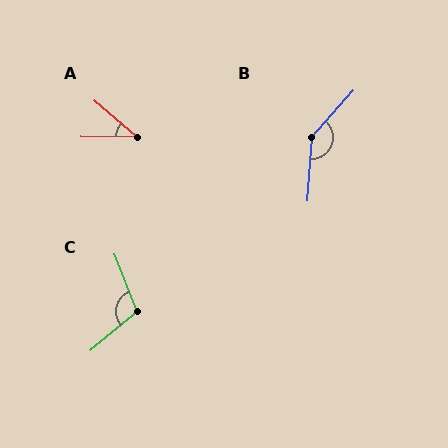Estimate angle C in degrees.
Approximately 109 degrees.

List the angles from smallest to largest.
A (40°), C (109°), B (143°).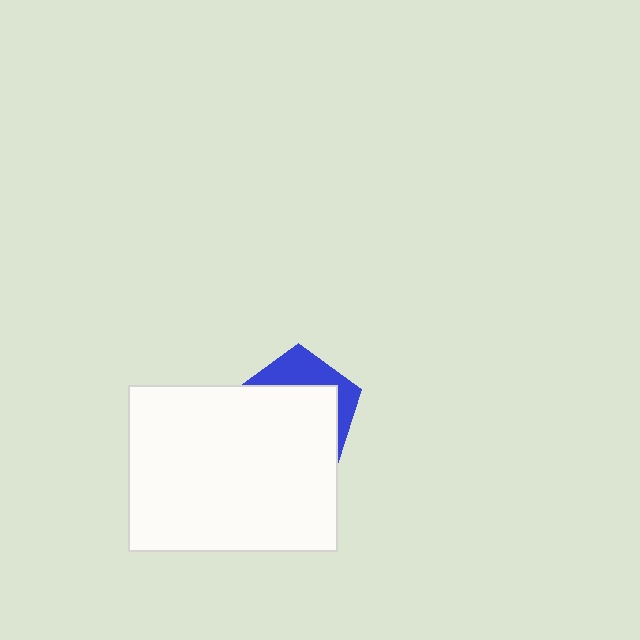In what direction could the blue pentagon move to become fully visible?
The blue pentagon could move up. That would shift it out from behind the white rectangle entirely.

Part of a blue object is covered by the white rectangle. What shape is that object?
It is a pentagon.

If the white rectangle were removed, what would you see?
You would see the complete blue pentagon.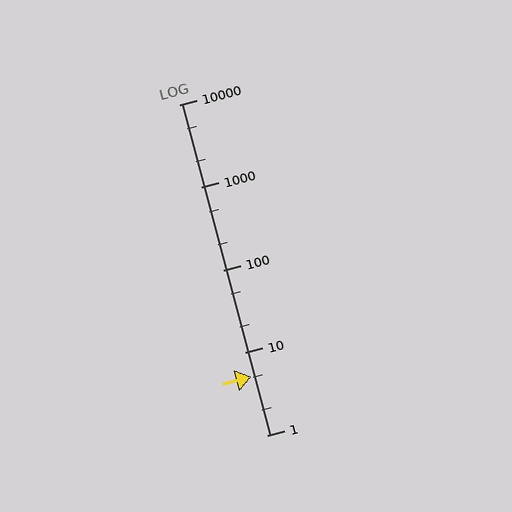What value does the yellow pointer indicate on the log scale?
The pointer indicates approximately 5.1.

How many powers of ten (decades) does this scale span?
The scale spans 4 decades, from 1 to 10000.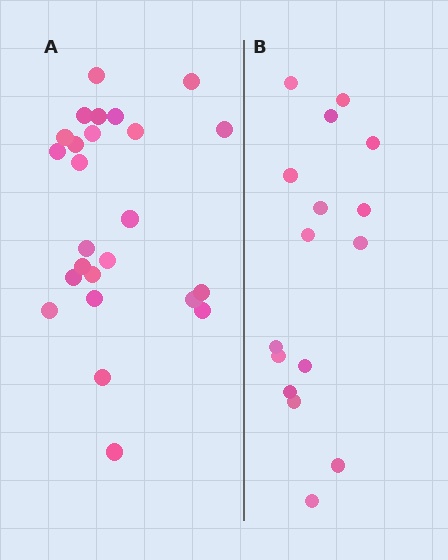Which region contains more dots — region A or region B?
Region A (the left region) has more dots.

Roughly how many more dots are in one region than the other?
Region A has roughly 8 or so more dots than region B.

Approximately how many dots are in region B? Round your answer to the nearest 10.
About 20 dots. (The exact count is 16, which rounds to 20.)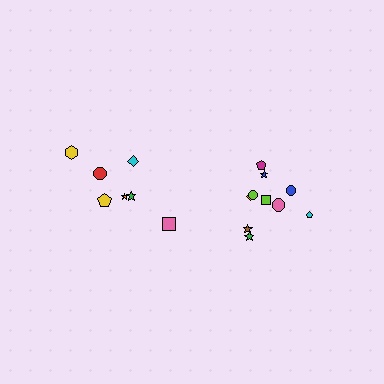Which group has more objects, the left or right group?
The right group.